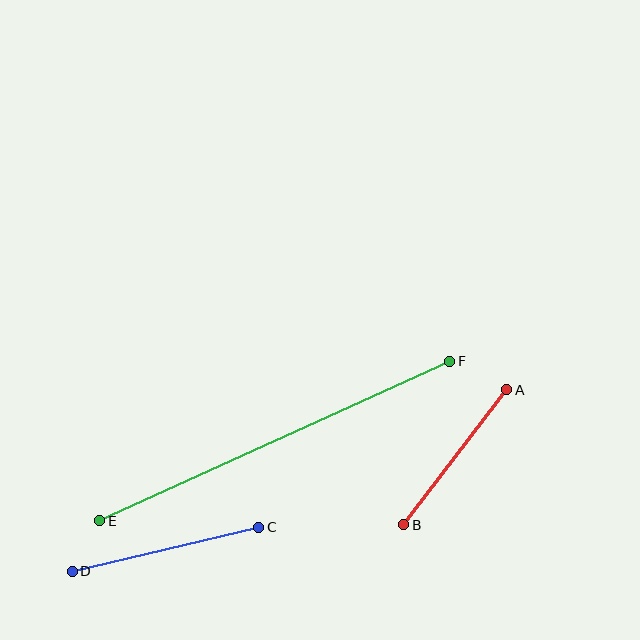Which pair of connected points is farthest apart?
Points E and F are farthest apart.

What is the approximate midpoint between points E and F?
The midpoint is at approximately (275, 441) pixels.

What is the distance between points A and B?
The distance is approximately 170 pixels.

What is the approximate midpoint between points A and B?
The midpoint is at approximately (455, 457) pixels.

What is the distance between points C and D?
The distance is approximately 192 pixels.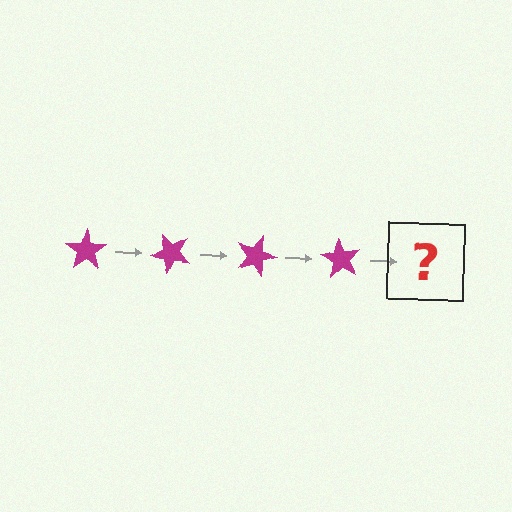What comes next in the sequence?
The next element should be a magenta star rotated 180 degrees.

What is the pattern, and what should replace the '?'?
The pattern is that the star rotates 45 degrees each step. The '?' should be a magenta star rotated 180 degrees.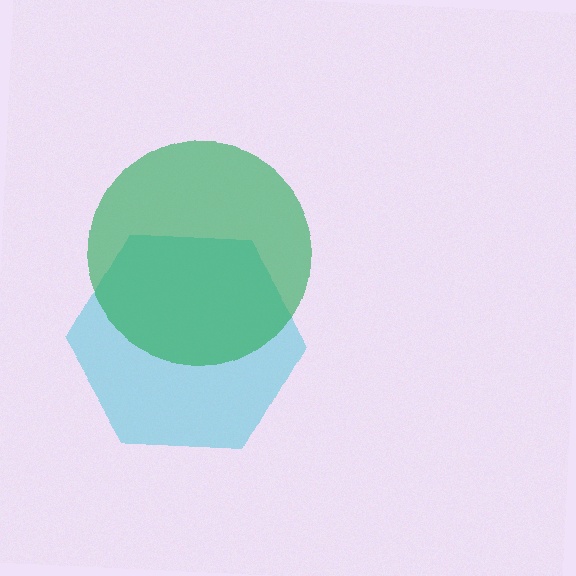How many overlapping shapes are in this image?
There are 2 overlapping shapes in the image.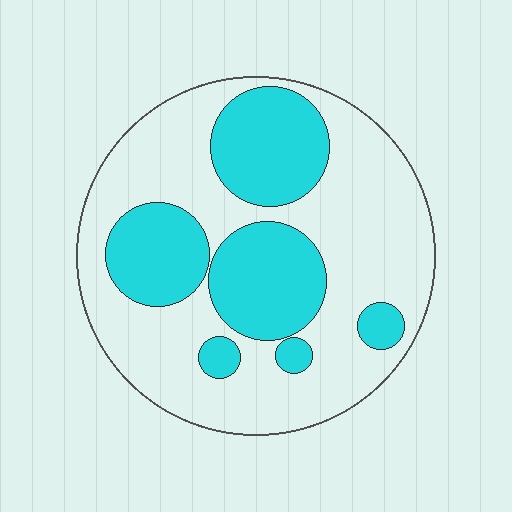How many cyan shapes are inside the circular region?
6.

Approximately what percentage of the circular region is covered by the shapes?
Approximately 35%.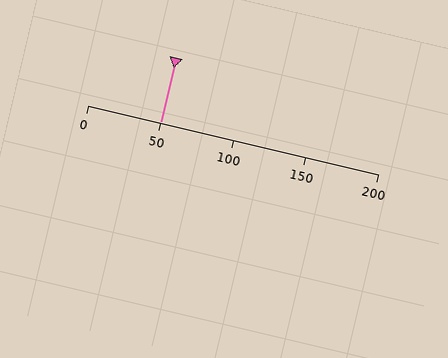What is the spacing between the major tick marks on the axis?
The major ticks are spaced 50 apart.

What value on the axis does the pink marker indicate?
The marker indicates approximately 50.